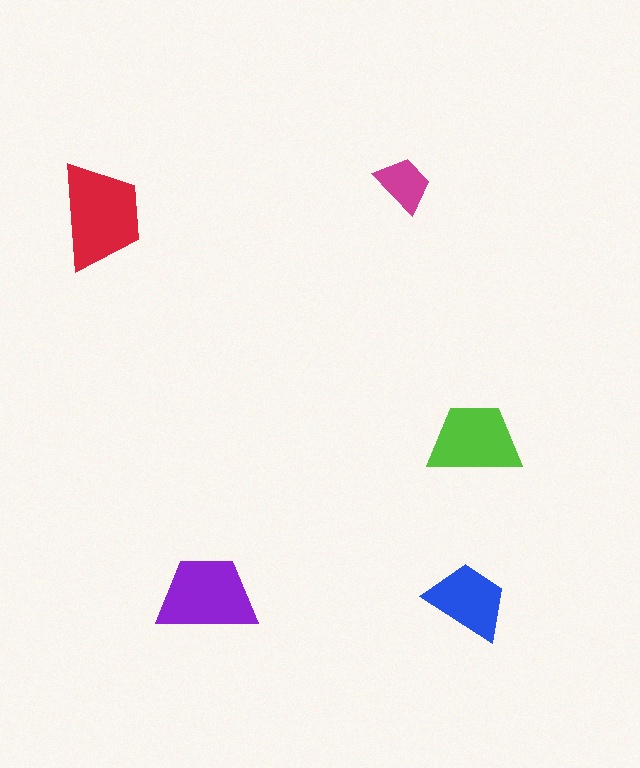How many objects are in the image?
There are 5 objects in the image.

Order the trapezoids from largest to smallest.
the red one, the purple one, the lime one, the blue one, the magenta one.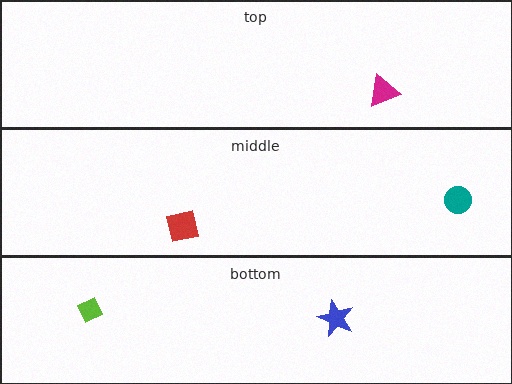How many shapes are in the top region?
1.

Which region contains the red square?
The middle region.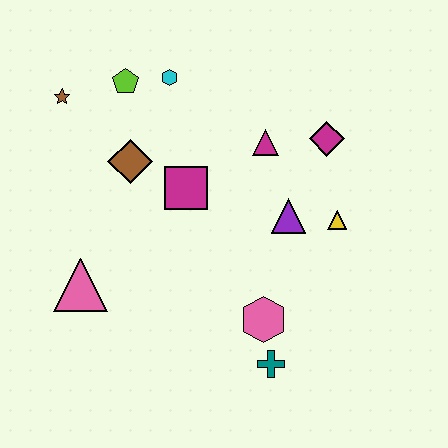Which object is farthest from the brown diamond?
The teal cross is farthest from the brown diamond.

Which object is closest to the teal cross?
The pink hexagon is closest to the teal cross.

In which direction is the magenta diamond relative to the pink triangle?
The magenta diamond is to the right of the pink triangle.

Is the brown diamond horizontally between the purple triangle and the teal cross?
No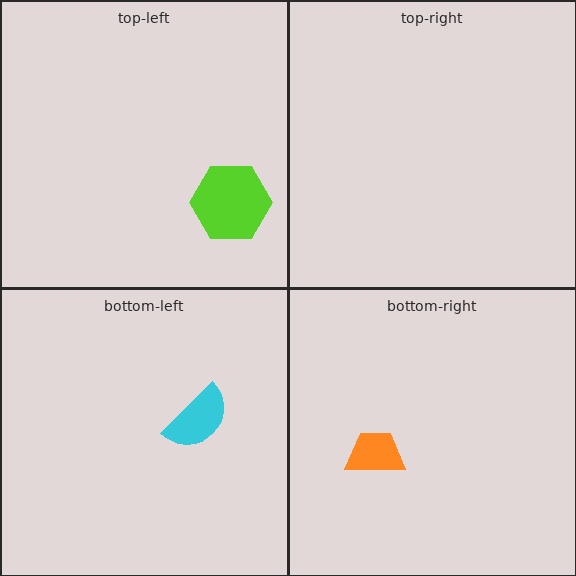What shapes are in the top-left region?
The lime hexagon.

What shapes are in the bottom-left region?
The cyan semicircle.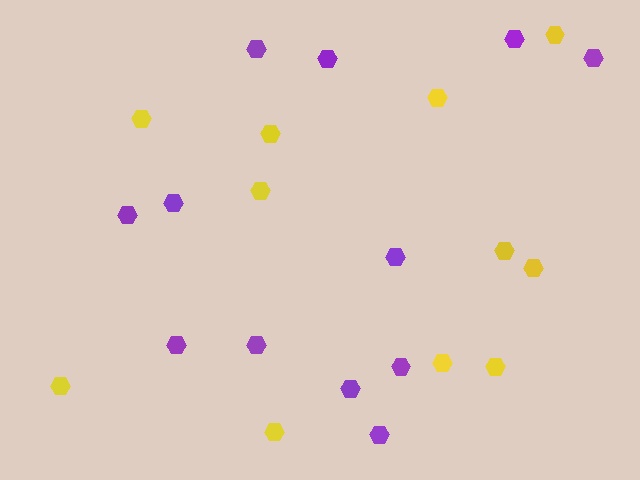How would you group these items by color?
There are 2 groups: one group of yellow hexagons (11) and one group of purple hexagons (12).